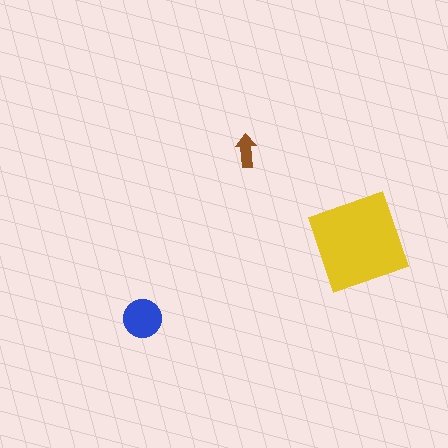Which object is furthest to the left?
The blue circle is leftmost.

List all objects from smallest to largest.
The brown arrow, the blue circle, the yellow diamond.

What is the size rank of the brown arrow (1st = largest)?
3rd.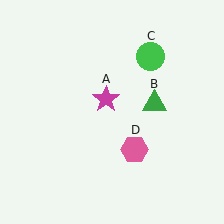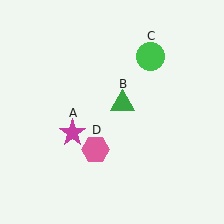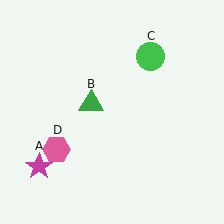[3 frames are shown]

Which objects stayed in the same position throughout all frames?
Green circle (object C) remained stationary.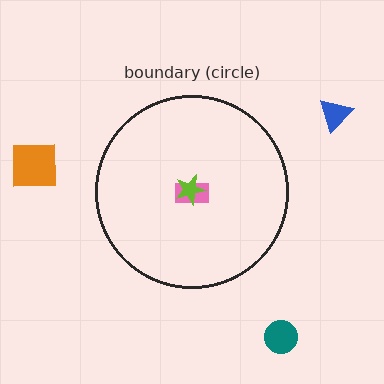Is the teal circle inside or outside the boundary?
Outside.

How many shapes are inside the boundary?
2 inside, 3 outside.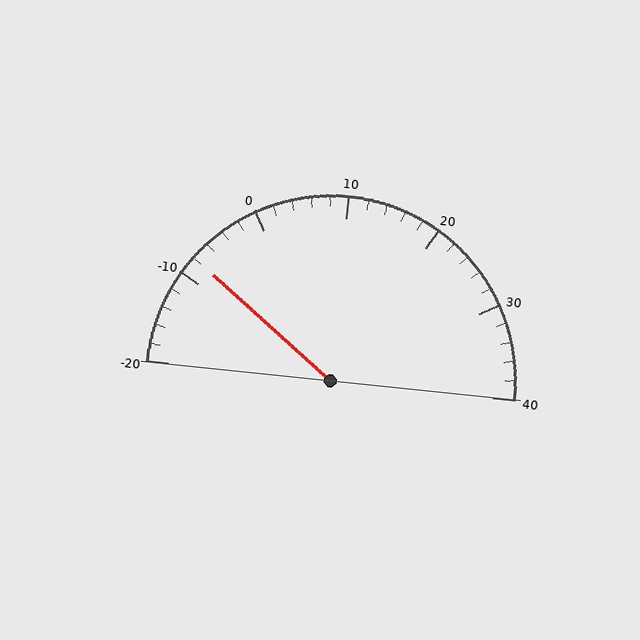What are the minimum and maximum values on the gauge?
The gauge ranges from -20 to 40.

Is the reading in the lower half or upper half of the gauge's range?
The reading is in the lower half of the range (-20 to 40).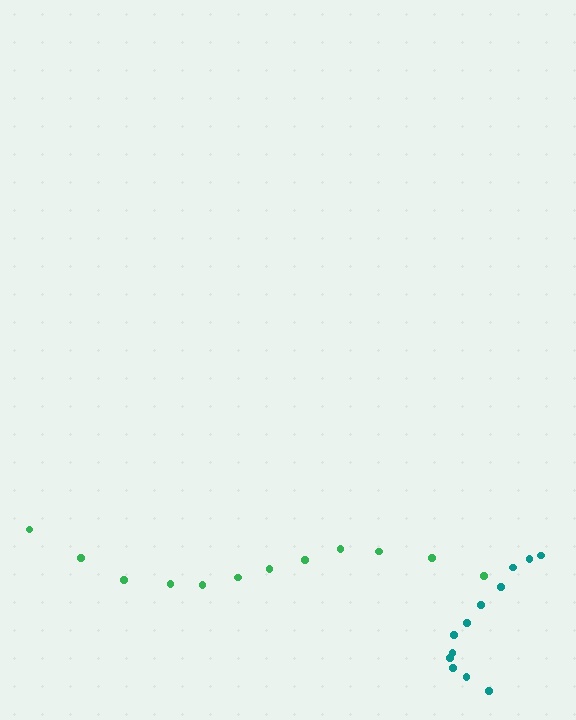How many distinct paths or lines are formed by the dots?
There are 2 distinct paths.